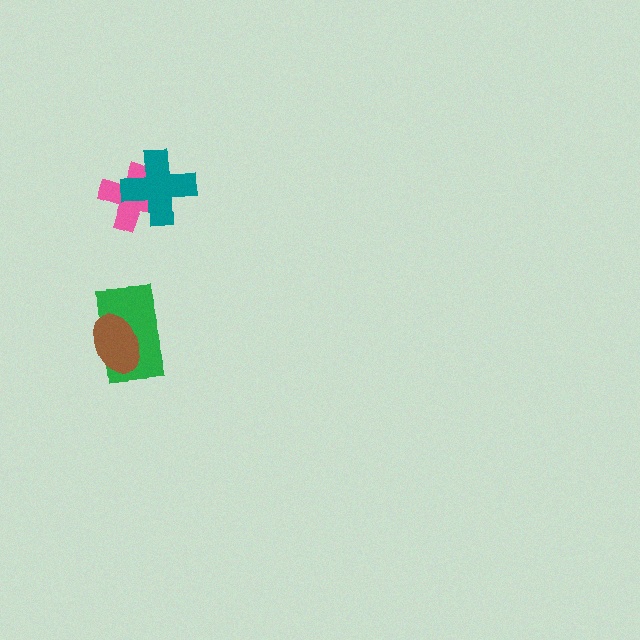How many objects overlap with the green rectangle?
1 object overlaps with the green rectangle.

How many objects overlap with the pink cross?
1 object overlaps with the pink cross.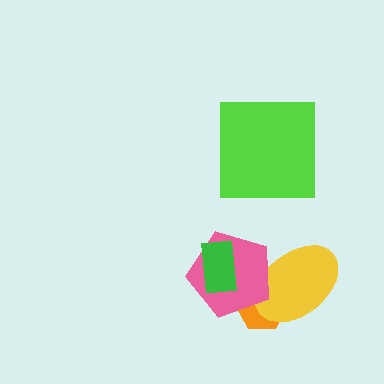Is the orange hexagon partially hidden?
Yes, it is partially covered by another shape.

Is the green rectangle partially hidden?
No, no other shape covers it.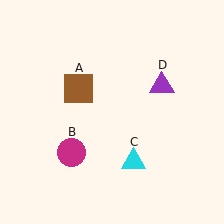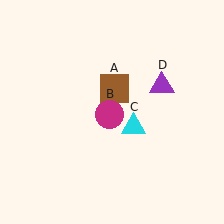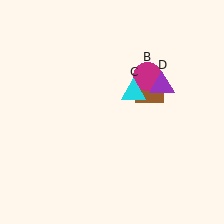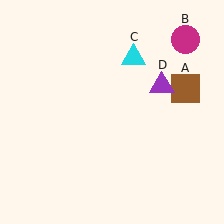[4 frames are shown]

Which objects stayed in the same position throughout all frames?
Purple triangle (object D) remained stationary.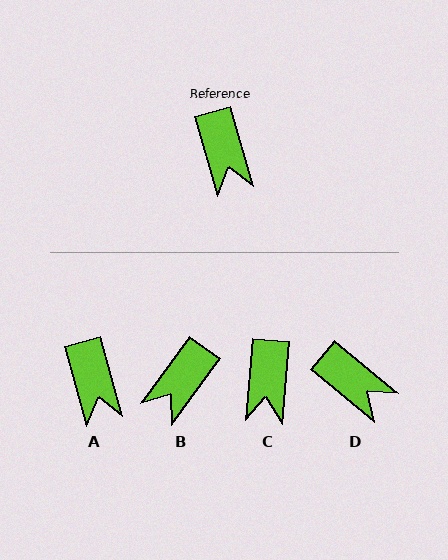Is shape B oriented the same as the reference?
No, it is off by about 52 degrees.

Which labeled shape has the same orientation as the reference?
A.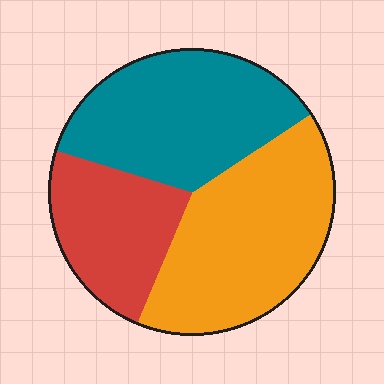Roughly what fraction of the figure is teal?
Teal takes up about three eighths (3/8) of the figure.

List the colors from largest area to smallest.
From largest to smallest: orange, teal, red.